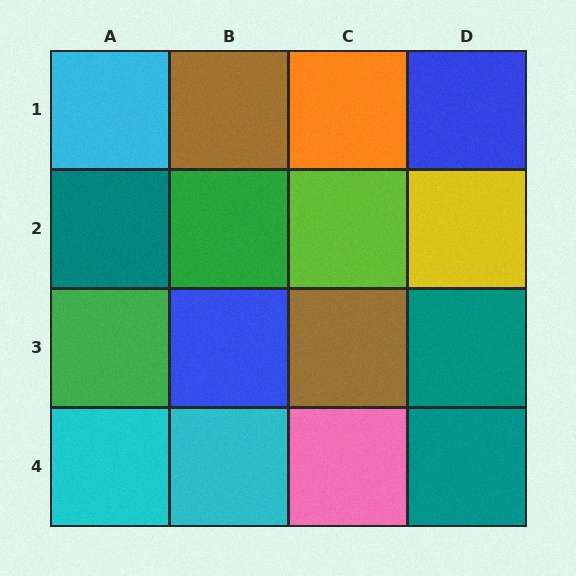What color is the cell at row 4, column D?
Teal.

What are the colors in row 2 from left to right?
Teal, green, lime, yellow.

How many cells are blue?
2 cells are blue.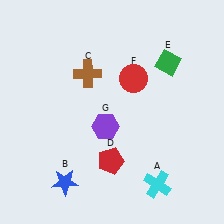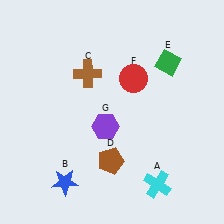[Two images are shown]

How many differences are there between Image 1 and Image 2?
There is 1 difference between the two images.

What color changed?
The pentagon (D) changed from red in Image 1 to brown in Image 2.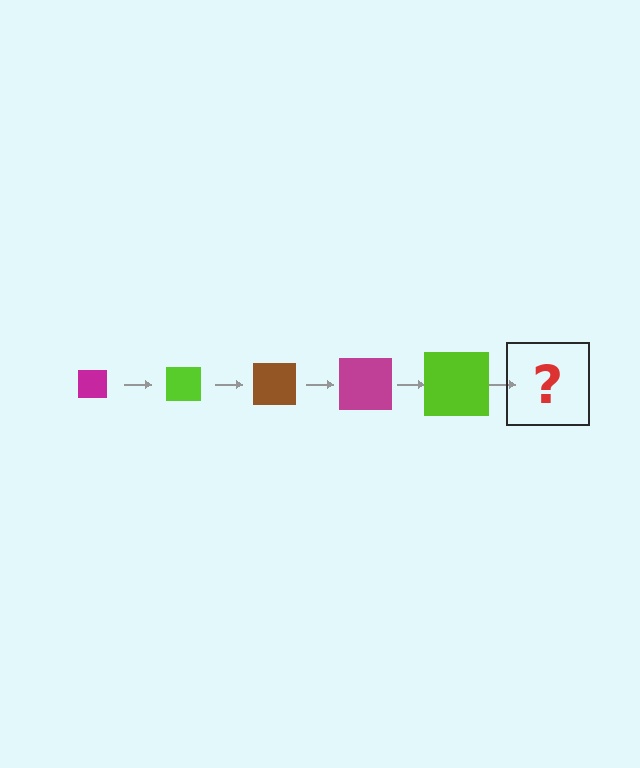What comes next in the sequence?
The next element should be a brown square, larger than the previous one.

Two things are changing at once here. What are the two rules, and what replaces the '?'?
The two rules are that the square grows larger each step and the color cycles through magenta, lime, and brown. The '?' should be a brown square, larger than the previous one.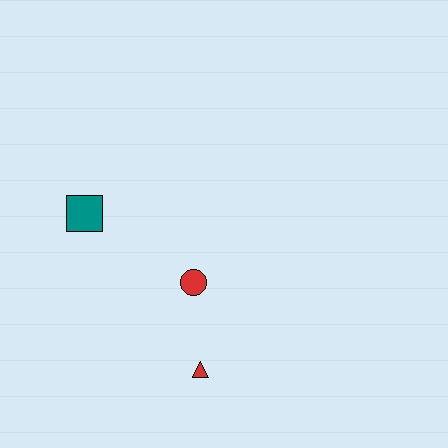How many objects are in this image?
There are 3 objects.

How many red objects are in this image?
There are 2 red objects.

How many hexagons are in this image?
There are no hexagons.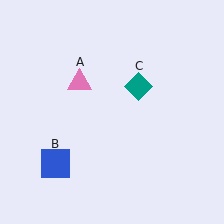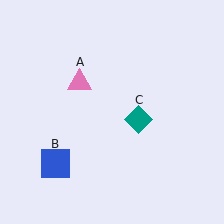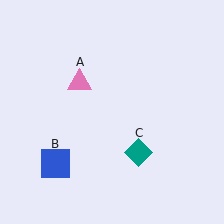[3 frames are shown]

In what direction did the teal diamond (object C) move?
The teal diamond (object C) moved down.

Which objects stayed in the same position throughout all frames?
Pink triangle (object A) and blue square (object B) remained stationary.